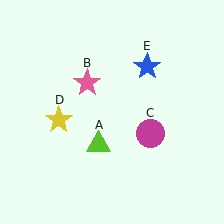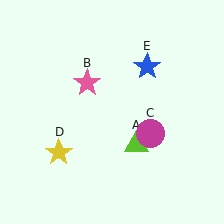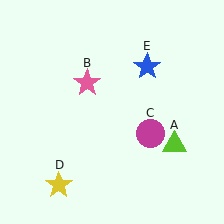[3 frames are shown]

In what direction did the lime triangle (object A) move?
The lime triangle (object A) moved right.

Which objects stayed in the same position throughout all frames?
Pink star (object B) and magenta circle (object C) and blue star (object E) remained stationary.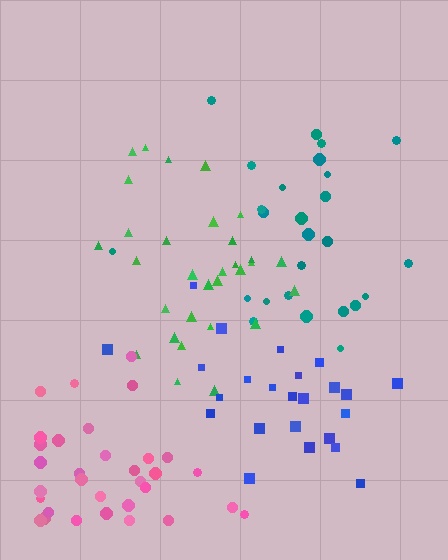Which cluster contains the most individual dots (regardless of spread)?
Green (32).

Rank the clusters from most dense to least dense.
green, blue, pink, teal.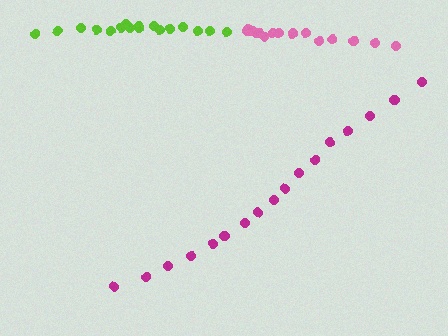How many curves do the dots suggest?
There are 3 distinct paths.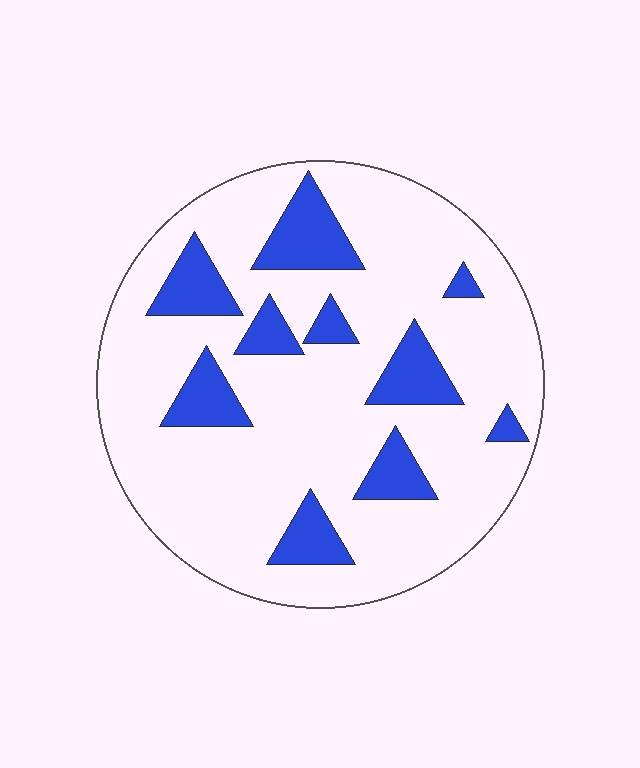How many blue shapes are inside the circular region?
10.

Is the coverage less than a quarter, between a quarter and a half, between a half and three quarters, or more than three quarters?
Less than a quarter.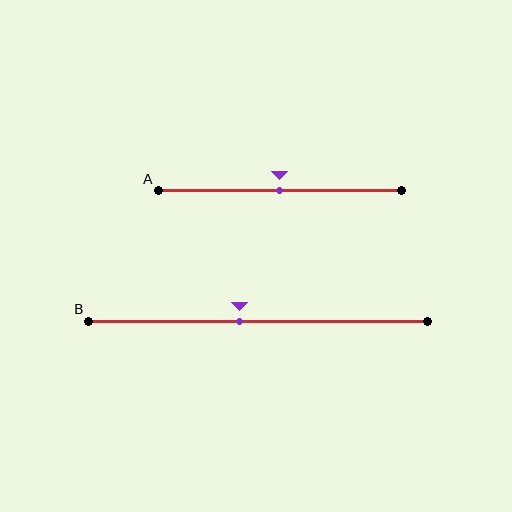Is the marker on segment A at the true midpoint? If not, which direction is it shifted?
Yes, the marker on segment A is at the true midpoint.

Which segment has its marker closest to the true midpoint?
Segment A has its marker closest to the true midpoint.